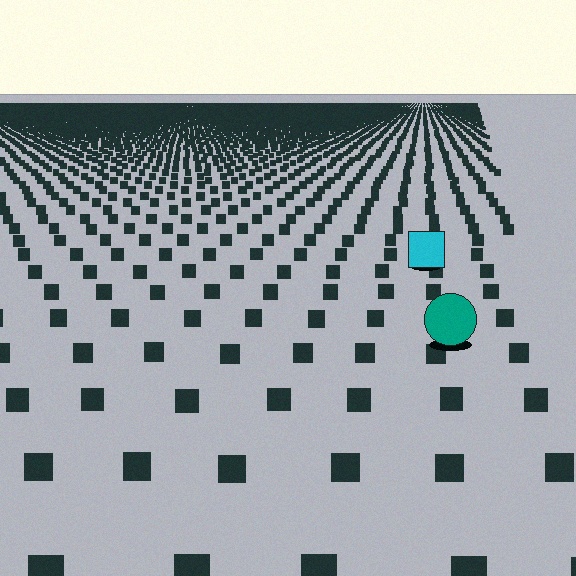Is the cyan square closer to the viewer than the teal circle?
No. The teal circle is closer — you can tell from the texture gradient: the ground texture is coarser near it.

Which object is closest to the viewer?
The teal circle is closest. The texture marks near it are larger and more spread out.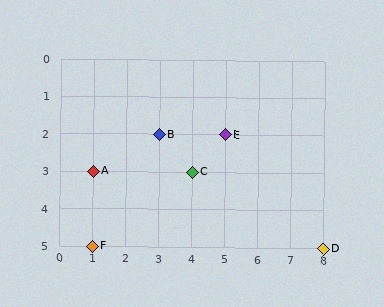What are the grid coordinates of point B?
Point B is at grid coordinates (3, 2).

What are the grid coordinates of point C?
Point C is at grid coordinates (4, 3).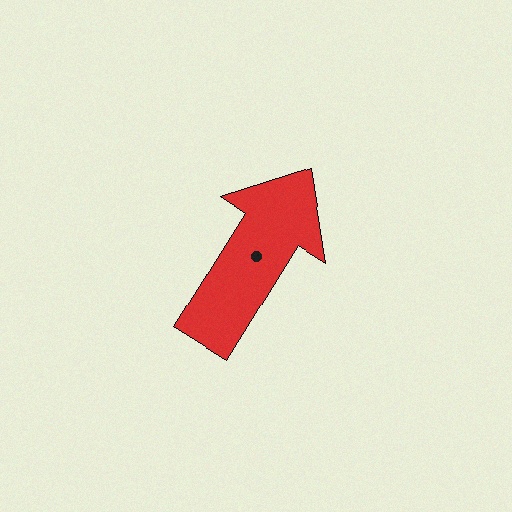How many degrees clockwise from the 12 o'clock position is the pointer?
Approximately 32 degrees.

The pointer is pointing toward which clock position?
Roughly 1 o'clock.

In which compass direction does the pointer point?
Northeast.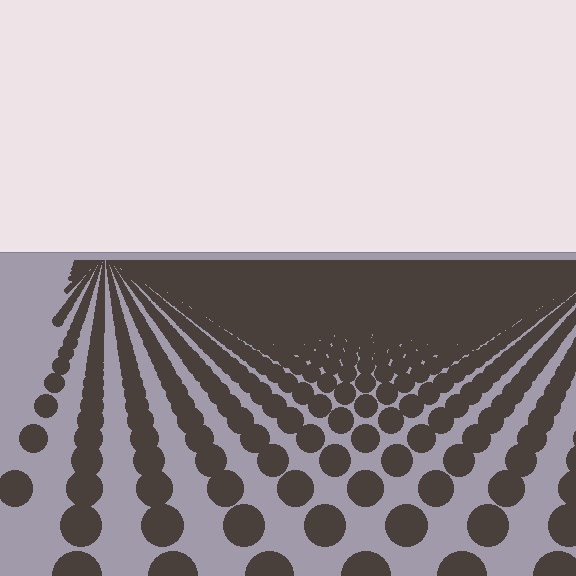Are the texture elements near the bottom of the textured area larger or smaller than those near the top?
Larger. Near the bottom, elements are closer to the viewer and appear at a bigger on-screen size.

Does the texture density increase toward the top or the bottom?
Density increases toward the top.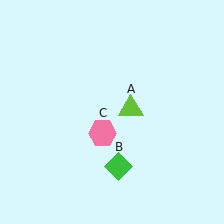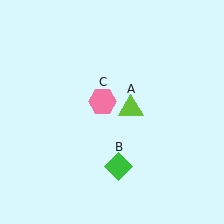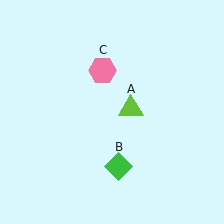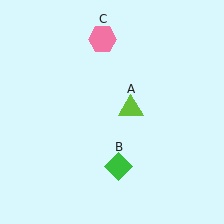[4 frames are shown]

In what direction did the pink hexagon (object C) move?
The pink hexagon (object C) moved up.